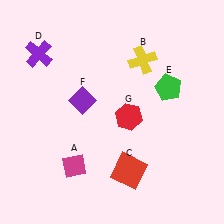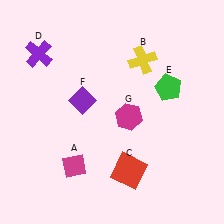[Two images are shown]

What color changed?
The hexagon (G) changed from red in Image 1 to magenta in Image 2.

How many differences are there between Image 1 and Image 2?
There is 1 difference between the two images.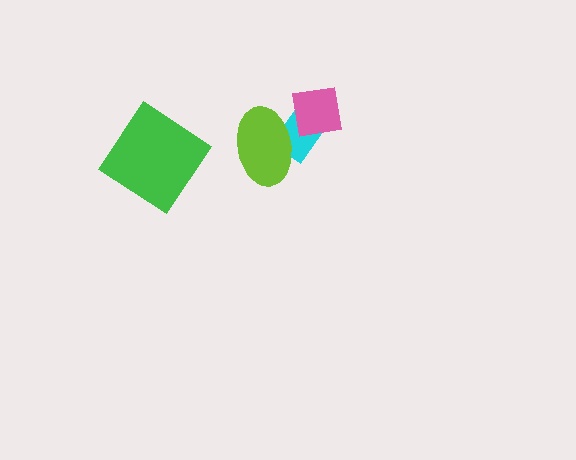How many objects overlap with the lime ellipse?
2 objects overlap with the lime ellipse.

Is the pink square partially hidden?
Yes, it is partially covered by another shape.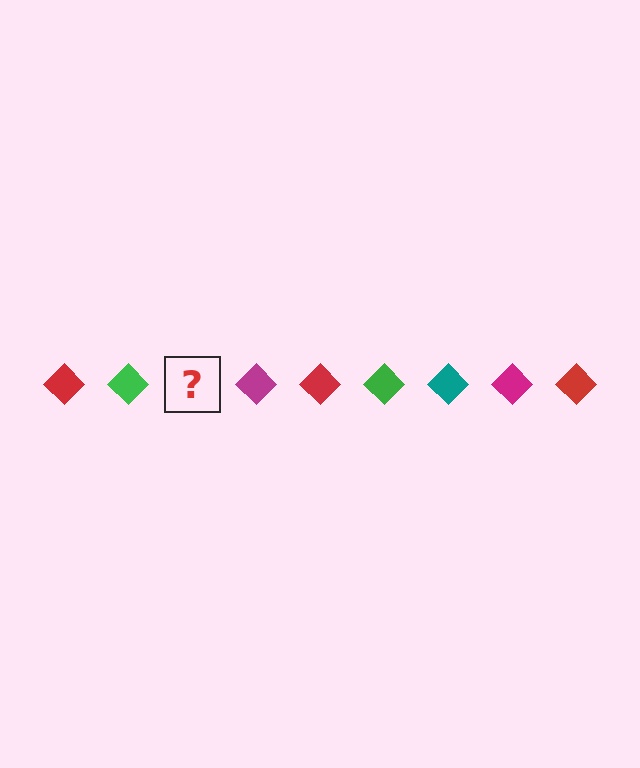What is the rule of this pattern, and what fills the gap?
The rule is that the pattern cycles through red, green, teal, magenta diamonds. The gap should be filled with a teal diamond.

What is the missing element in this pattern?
The missing element is a teal diamond.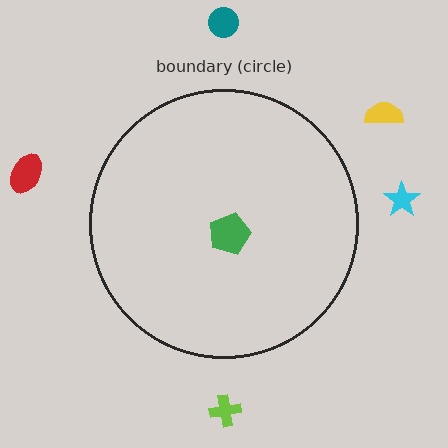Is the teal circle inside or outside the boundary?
Outside.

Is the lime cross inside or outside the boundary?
Outside.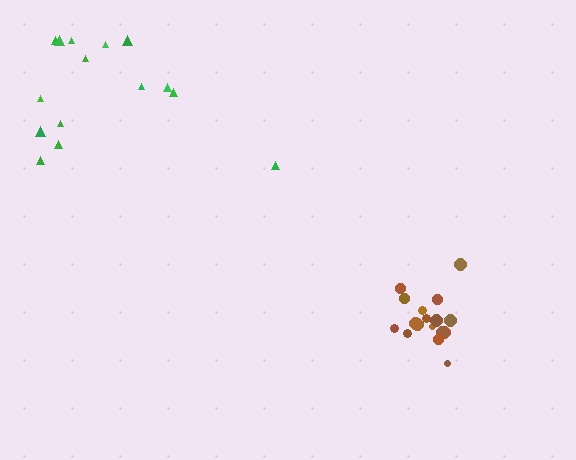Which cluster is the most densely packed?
Brown.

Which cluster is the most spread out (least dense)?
Green.